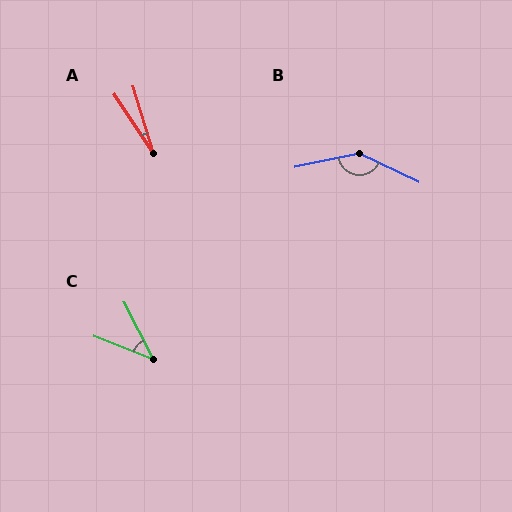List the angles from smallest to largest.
A (16°), C (41°), B (143°).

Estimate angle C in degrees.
Approximately 41 degrees.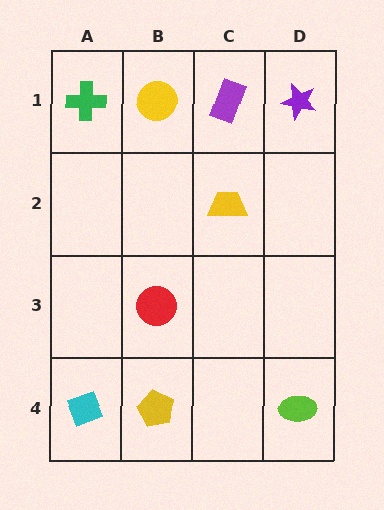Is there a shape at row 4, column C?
No, that cell is empty.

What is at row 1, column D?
A purple star.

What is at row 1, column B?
A yellow circle.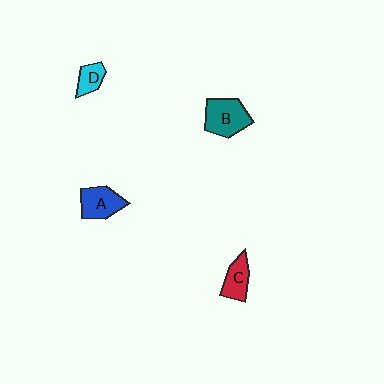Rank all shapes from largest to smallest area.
From largest to smallest: B (teal), A (blue), C (red), D (cyan).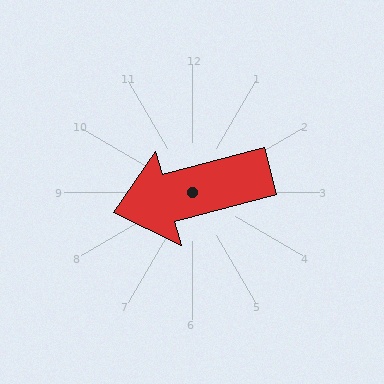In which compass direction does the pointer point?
West.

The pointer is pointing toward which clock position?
Roughly 9 o'clock.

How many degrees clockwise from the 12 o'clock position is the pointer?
Approximately 255 degrees.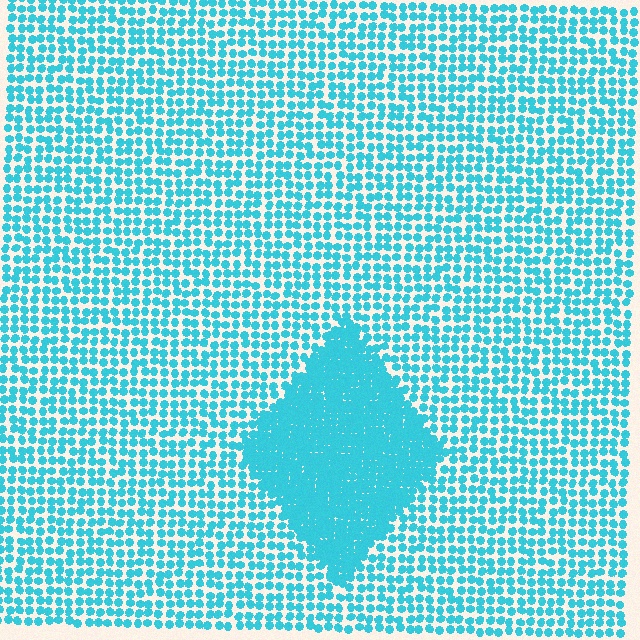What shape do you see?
I see a diamond.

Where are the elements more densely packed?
The elements are more densely packed inside the diamond boundary.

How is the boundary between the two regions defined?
The boundary is defined by a change in element density (approximately 2.3x ratio). All elements are the same color, size, and shape.